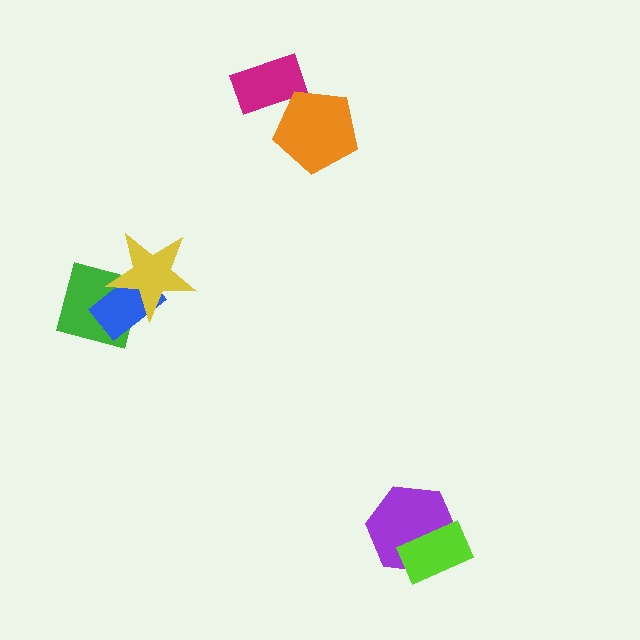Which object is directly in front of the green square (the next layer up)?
The blue rectangle is directly in front of the green square.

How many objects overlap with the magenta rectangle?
1 object overlaps with the magenta rectangle.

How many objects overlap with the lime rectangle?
1 object overlaps with the lime rectangle.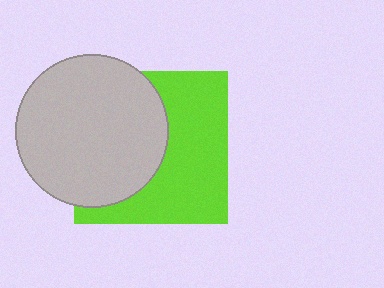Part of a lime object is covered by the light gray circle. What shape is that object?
It is a square.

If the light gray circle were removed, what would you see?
You would see the complete lime square.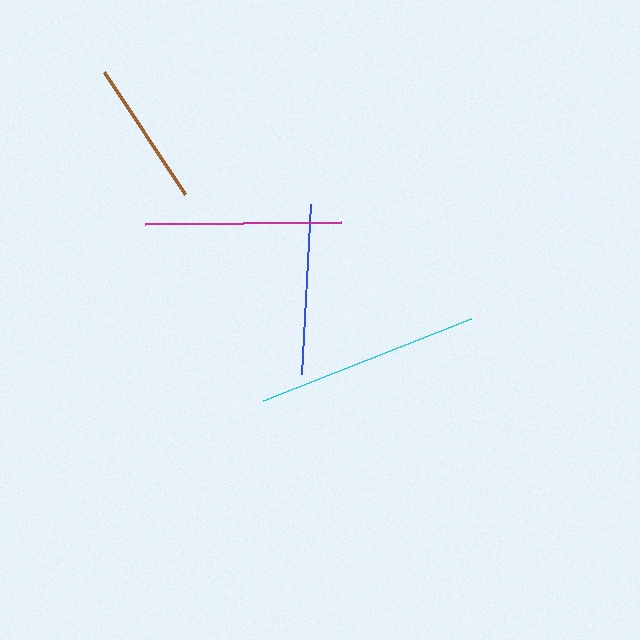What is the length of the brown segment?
The brown segment is approximately 147 pixels long.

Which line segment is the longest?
The cyan line is the longest at approximately 224 pixels.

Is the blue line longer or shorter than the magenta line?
The magenta line is longer than the blue line.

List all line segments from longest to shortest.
From longest to shortest: cyan, magenta, blue, brown.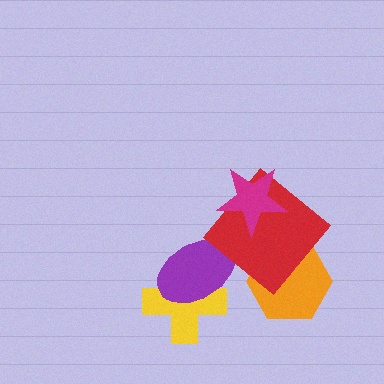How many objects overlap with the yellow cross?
1 object overlaps with the yellow cross.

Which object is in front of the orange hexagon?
The red diamond is in front of the orange hexagon.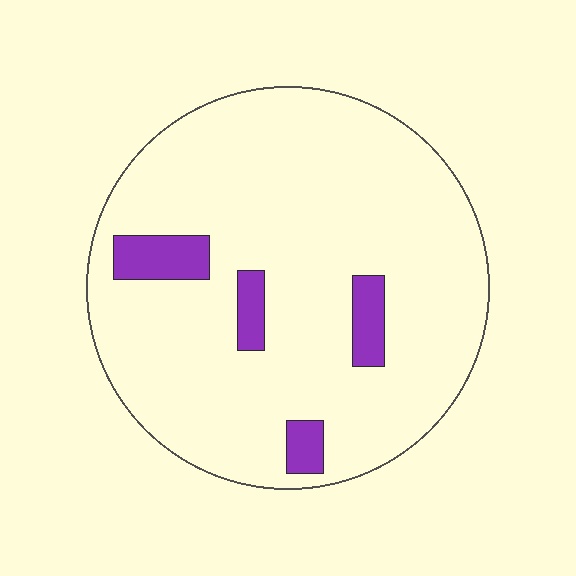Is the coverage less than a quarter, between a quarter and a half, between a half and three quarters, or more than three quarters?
Less than a quarter.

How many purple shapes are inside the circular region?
4.